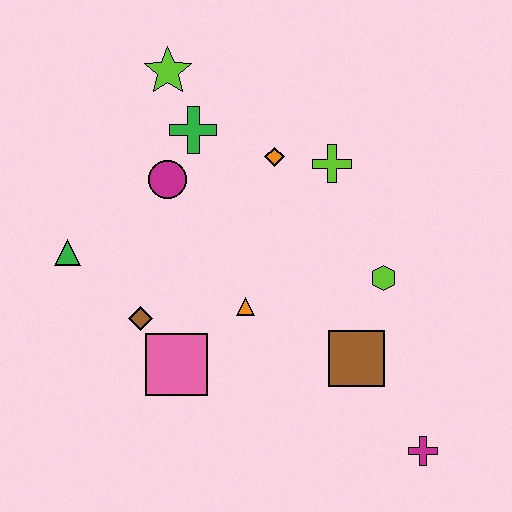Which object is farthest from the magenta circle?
The magenta cross is farthest from the magenta circle.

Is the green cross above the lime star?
No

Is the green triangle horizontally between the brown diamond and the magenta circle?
No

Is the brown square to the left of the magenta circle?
No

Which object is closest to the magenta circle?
The green cross is closest to the magenta circle.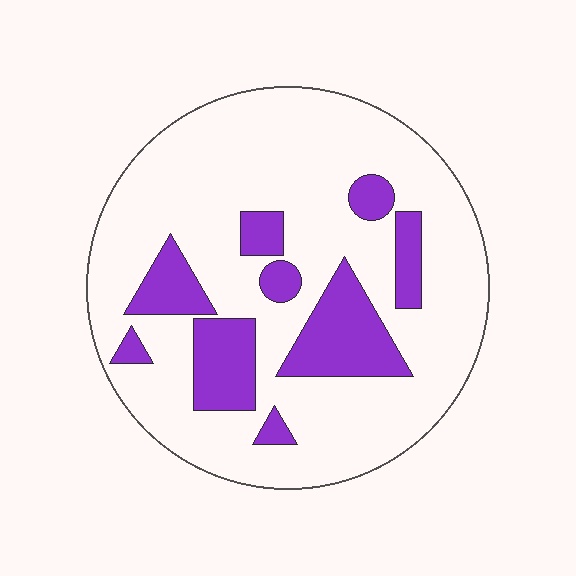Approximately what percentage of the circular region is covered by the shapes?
Approximately 20%.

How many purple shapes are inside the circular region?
9.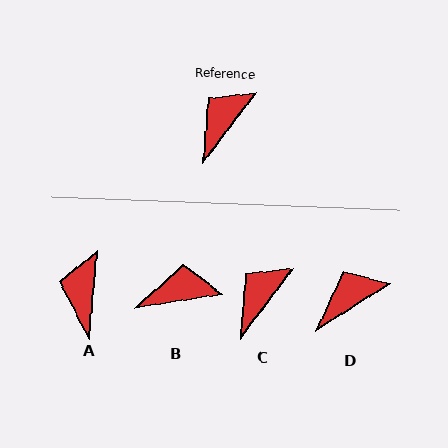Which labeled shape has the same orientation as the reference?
C.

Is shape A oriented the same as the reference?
No, it is off by about 32 degrees.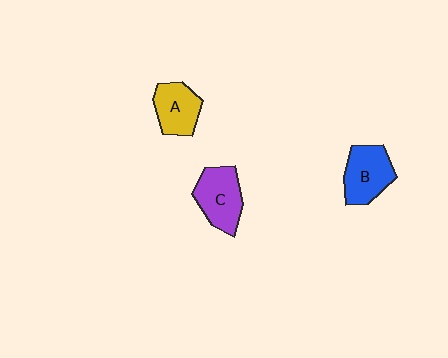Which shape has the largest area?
Shape C (purple).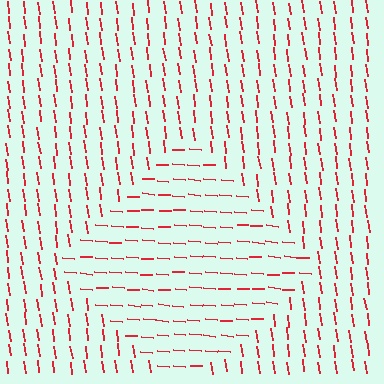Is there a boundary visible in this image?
Yes, there is a texture boundary formed by a change in line orientation.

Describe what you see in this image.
The image is filled with small red line segments. A diamond region in the image has lines oriented differently from the surrounding lines, creating a visible texture boundary.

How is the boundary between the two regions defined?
The boundary is defined purely by a change in line orientation (approximately 77 degrees difference). All lines are the same color and thickness.